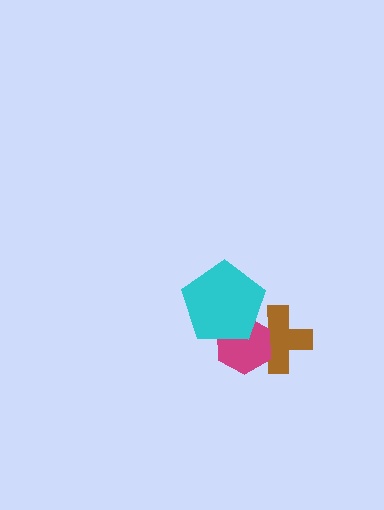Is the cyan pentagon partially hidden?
No, no other shape covers it.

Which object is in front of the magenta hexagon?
The cyan pentagon is in front of the magenta hexagon.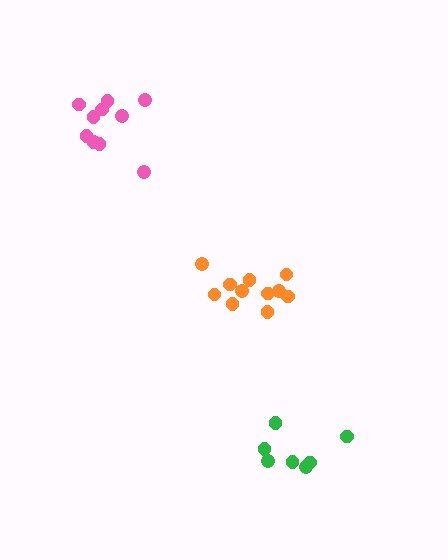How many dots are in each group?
Group 1: 11 dots, Group 2: 11 dots, Group 3: 7 dots (29 total).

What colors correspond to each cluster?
The clusters are colored: pink, orange, green.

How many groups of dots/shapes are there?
There are 3 groups.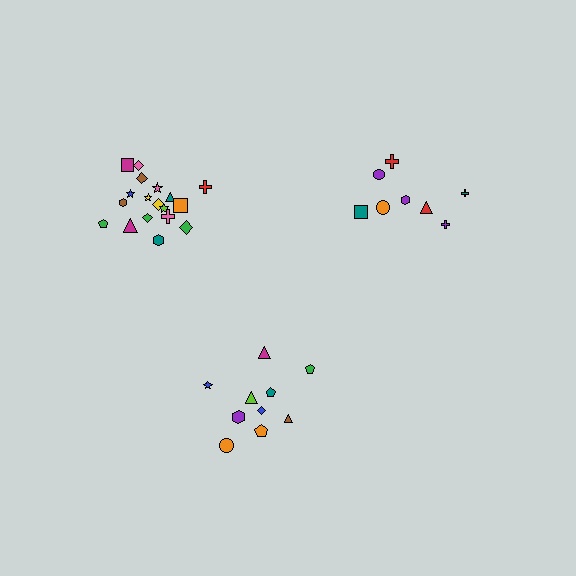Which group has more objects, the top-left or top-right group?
The top-left group.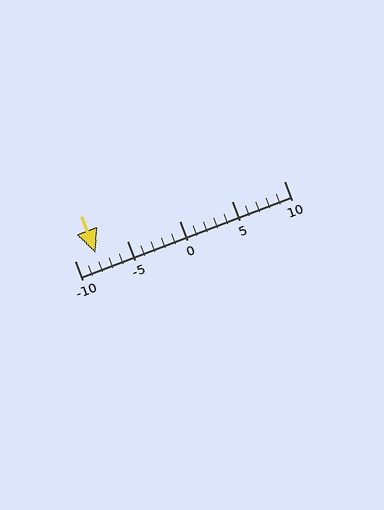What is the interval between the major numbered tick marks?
The major tick marks are spaced 5 units apart.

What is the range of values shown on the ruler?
The ruler shows values from -10 to 10.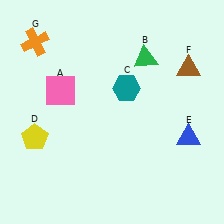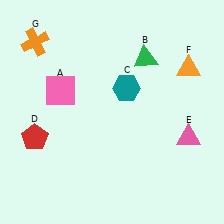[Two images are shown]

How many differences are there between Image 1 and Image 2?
There are 3 differences between the two images.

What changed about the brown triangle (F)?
In Image 1, F is brown. In Image 2, it changed to orange.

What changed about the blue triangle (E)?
In Image 1, E is blue. In Image 2, it changed to pink.